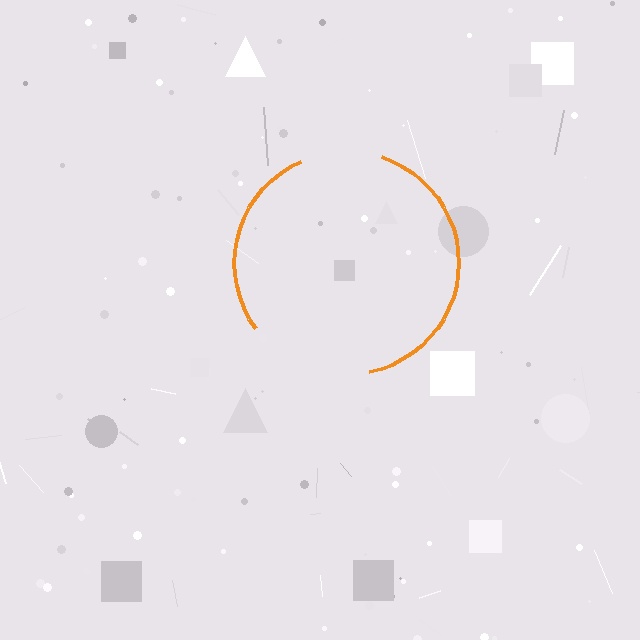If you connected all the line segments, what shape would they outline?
They would outline a circle.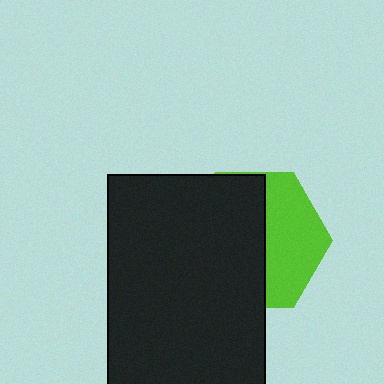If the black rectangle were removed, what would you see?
You would see the complete lime hexagon.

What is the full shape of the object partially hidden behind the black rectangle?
The partially hidden object is a lime hexagon.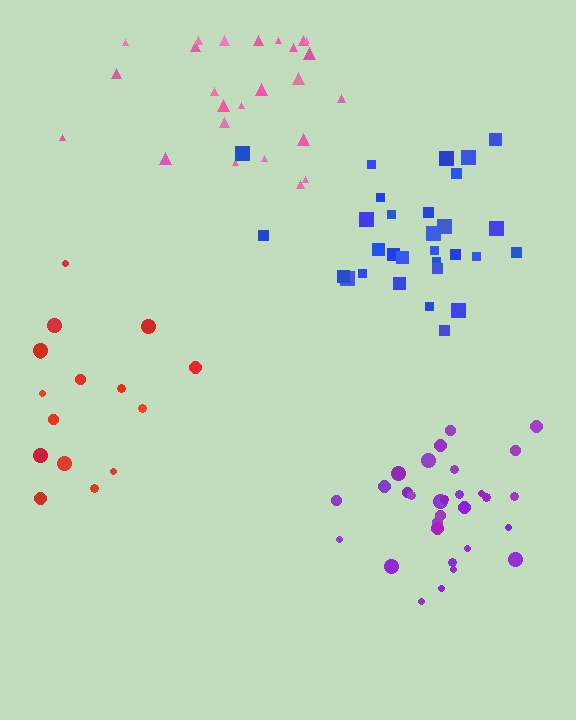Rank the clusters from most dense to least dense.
purple, blue, pink, red.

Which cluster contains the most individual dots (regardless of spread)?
Purple (30).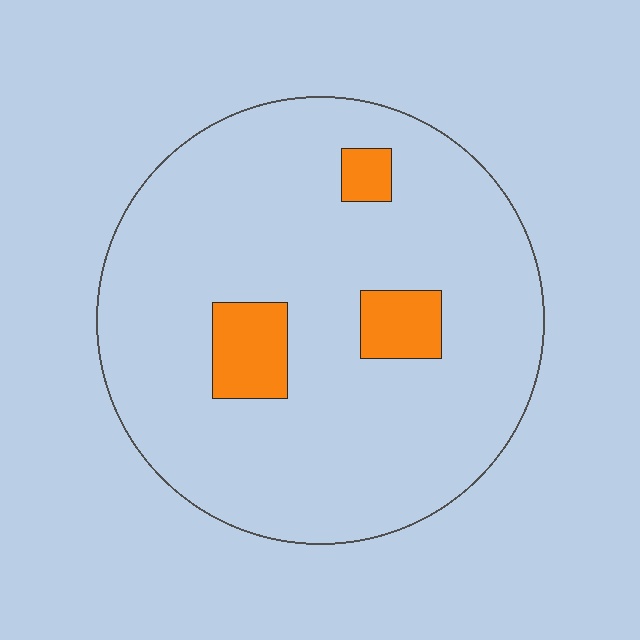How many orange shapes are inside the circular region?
3.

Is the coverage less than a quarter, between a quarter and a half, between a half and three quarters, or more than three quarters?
Less than a quarter.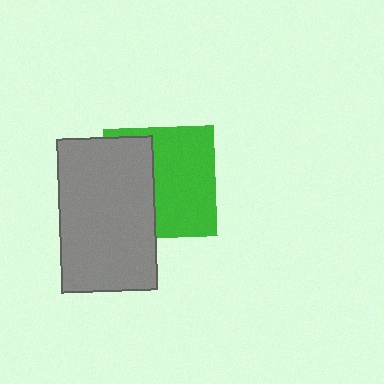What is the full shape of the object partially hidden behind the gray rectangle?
The partially hidden object is a green square.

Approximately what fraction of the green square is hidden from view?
Roughly 42% of the green square is hidden behind the gray rectangle.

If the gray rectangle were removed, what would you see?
You would see the complete green square.